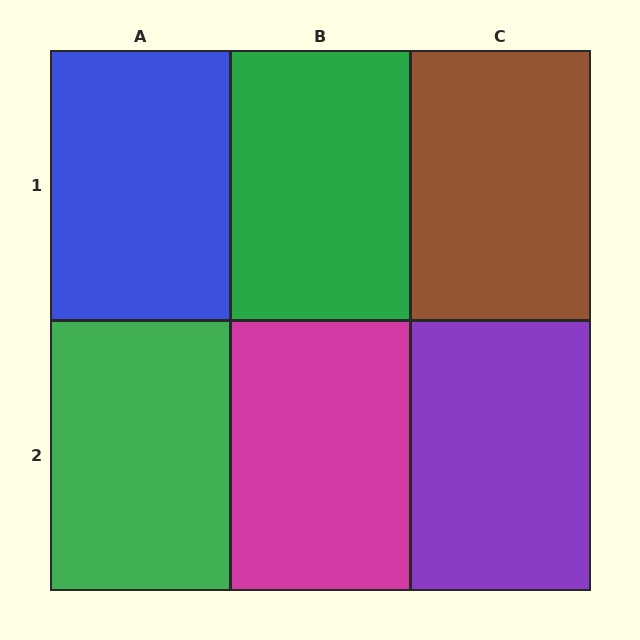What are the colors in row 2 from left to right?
Green, magenta, purple.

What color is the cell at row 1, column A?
Blue.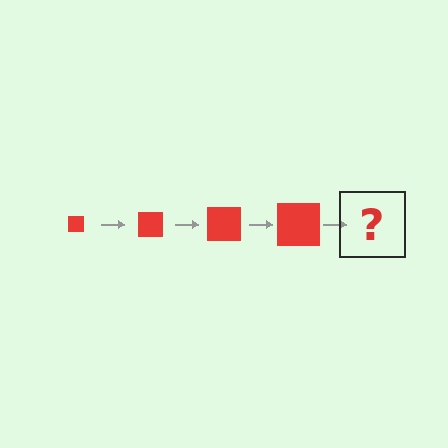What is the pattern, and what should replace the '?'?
The pattern is that the square gets progressively larger each step. The '?' should be a red square, larger than the previous one.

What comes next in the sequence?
The next element should be a red square, larger than the previous one.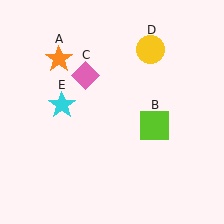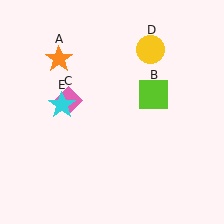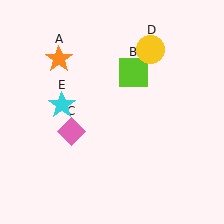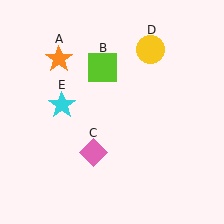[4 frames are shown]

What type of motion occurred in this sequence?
The lime square (object B), pink diamond (object C) rotated counterclockwise around the center of the scene.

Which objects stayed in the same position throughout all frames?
Orange star (object A) and yellow circle (object D) and cyan star (object E) remained stationary.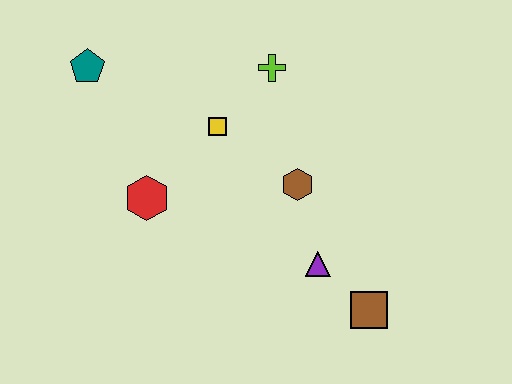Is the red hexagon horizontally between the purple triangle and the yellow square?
No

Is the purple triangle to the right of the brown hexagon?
Yes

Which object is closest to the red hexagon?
The yellow square is closest to the red hexagon.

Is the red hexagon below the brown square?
No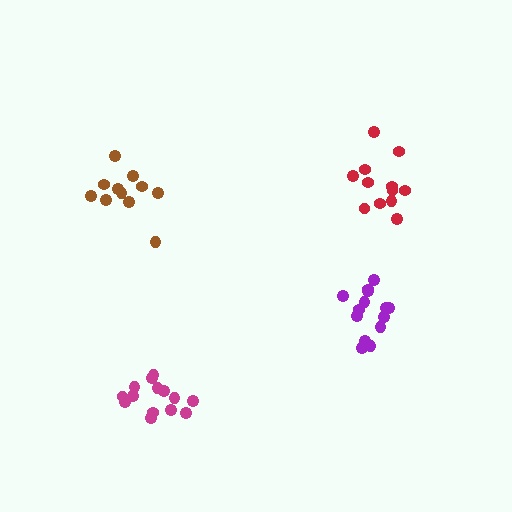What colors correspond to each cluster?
The clusters are colored: magenta, brown, purple, red.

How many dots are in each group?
Group 1: 14 dots, Group 2: 11 dots, Group 3: 14 dots, Group 4: 12 dots (51 total).